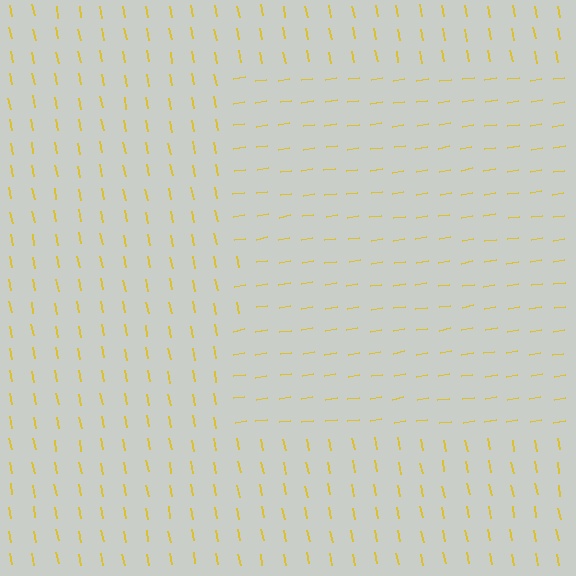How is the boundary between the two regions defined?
The boundary is defined purely by a change in line orientation (approximately 88 degrees difference). All lines are the same color and thickness.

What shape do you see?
I see a rectangle.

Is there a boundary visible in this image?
Yes, there is a texture boundary formed by a change in line orientation.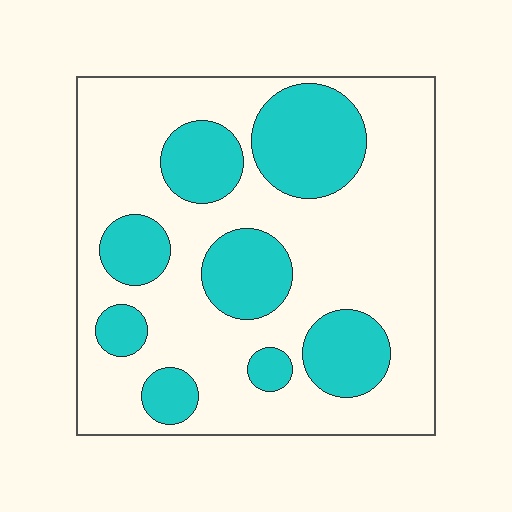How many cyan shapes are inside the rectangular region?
8.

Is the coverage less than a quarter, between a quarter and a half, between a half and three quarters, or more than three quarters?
Between a quarter and a half.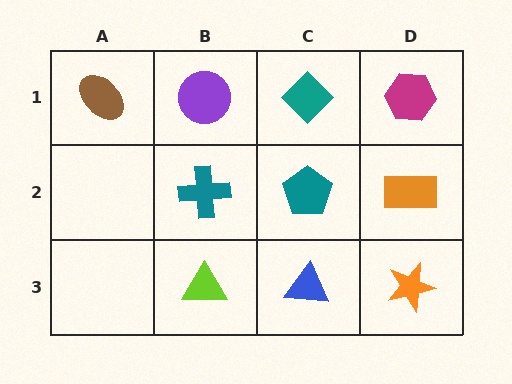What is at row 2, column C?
A teal pentagon.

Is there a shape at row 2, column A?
No, that cell is empty.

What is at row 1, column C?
A teal diamond.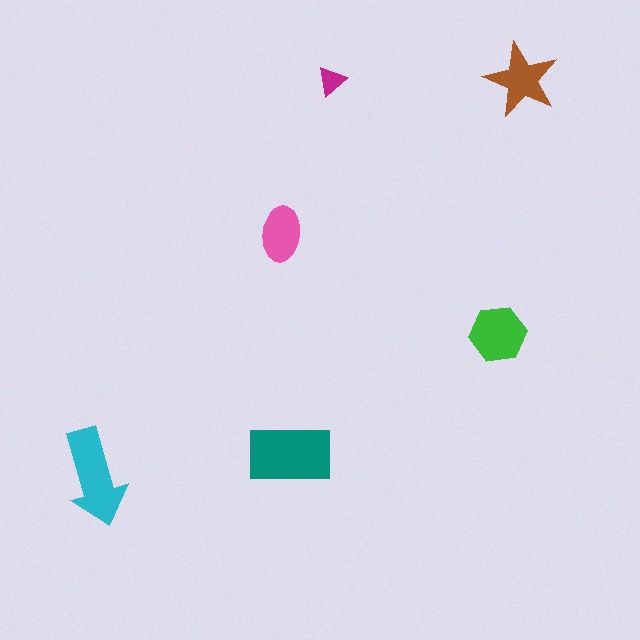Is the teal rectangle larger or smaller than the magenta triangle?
Larger.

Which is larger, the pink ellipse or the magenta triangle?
The pink ellipse.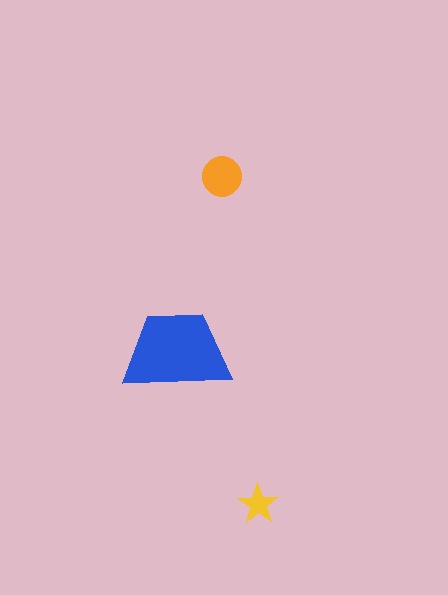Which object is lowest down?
The yellow star is bottommost.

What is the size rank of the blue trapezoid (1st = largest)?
1st.